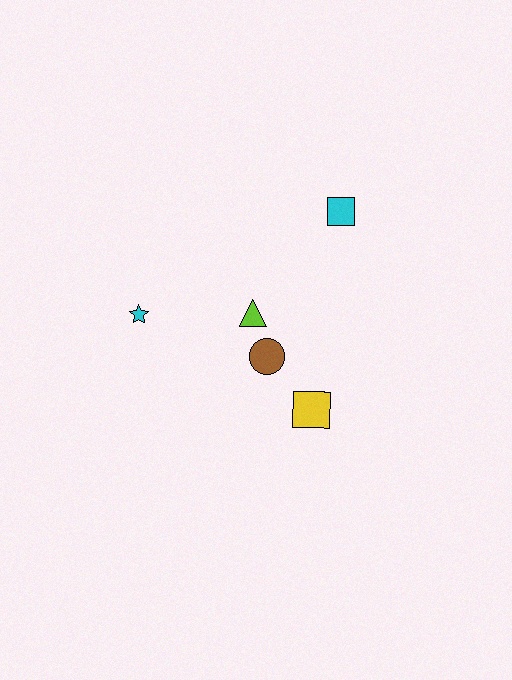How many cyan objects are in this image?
There are 2 cyan objects.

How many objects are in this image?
There are 5 objects.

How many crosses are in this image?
There are no crosses.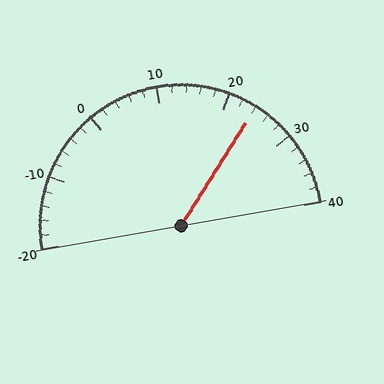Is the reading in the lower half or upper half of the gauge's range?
The reading is in the upper half of the range (-20 to 40).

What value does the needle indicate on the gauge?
The needle indicates approximately 24.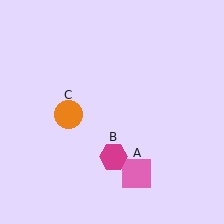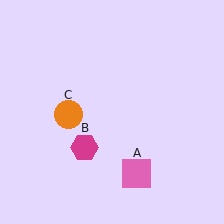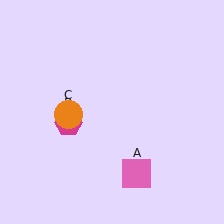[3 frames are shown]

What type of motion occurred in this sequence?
The magenta hexagon (object B) rotated clockwise around the center of the scene.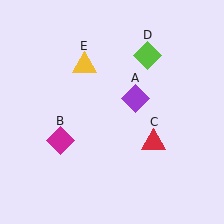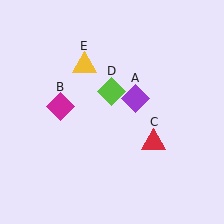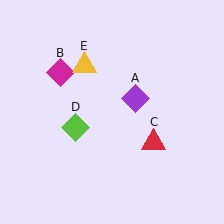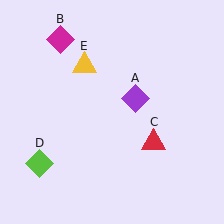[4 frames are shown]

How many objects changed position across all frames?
2 objects changed position: magenta diamond (object B), lime diamond (object D).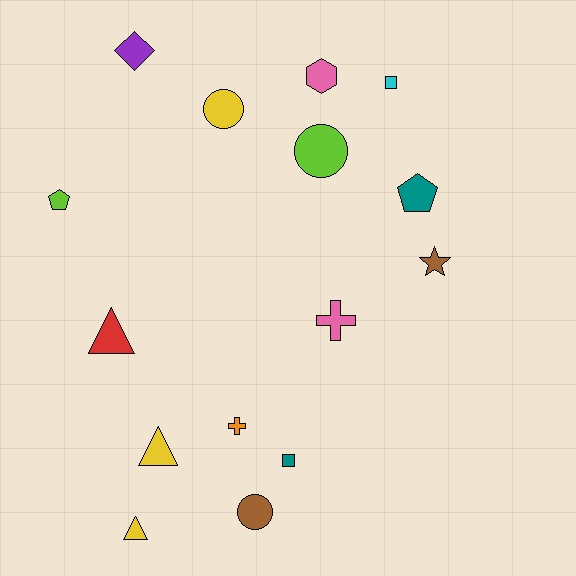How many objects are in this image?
There are 15 objects.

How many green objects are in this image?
There are no green objects.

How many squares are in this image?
There are 2 squares.